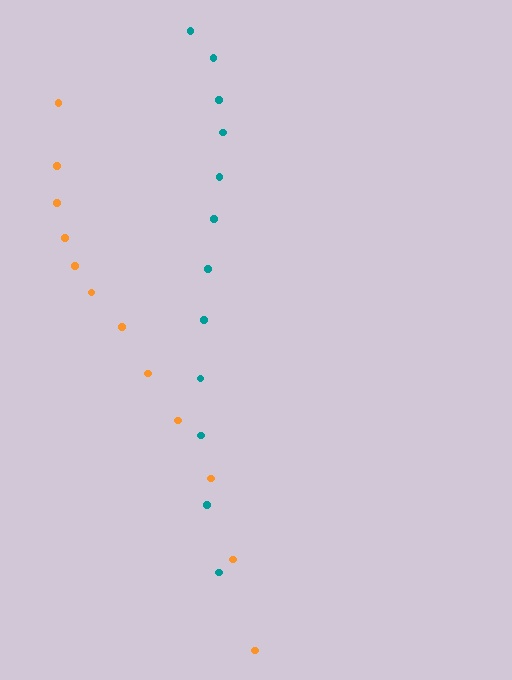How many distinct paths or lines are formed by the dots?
There are 2 distinct paths.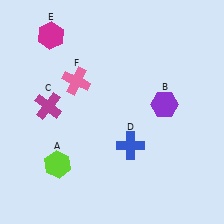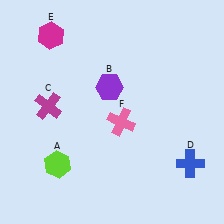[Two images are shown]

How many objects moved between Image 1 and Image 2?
3 objects moved between the two images.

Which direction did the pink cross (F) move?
The pink cross (F) moved right.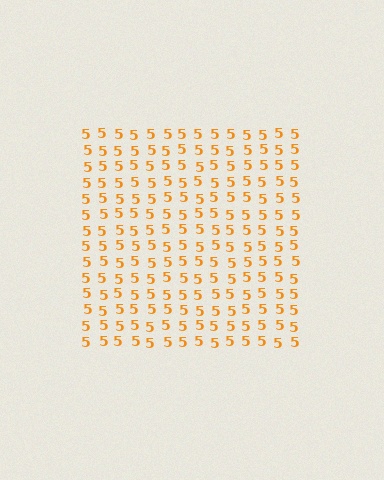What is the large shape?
The large shape is a square.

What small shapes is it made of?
It is made of small digit 5's.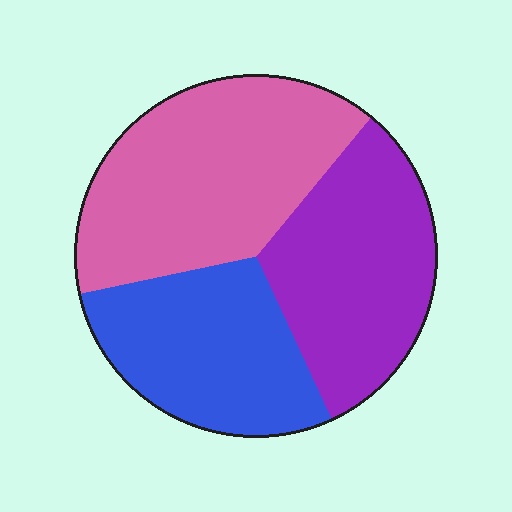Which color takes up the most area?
Pink, at roughly 40%.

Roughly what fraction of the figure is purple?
Purple covers roughly 30% of the figure.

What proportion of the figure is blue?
Blue takes up between a sixth and a third of the figure.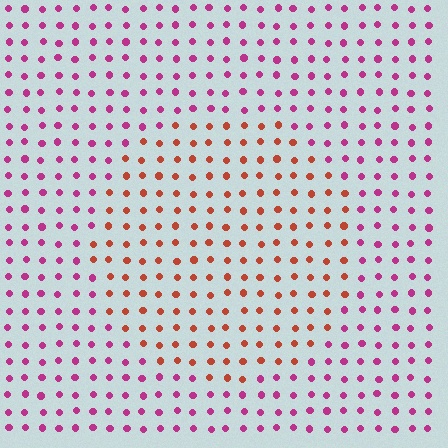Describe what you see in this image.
The image is filled with small magenta elements in a uniform arrangement. A circle-shaped region is visible where the elements are tinted to a slightly different hue, forming a subtle color boundary.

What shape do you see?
I see a circle.